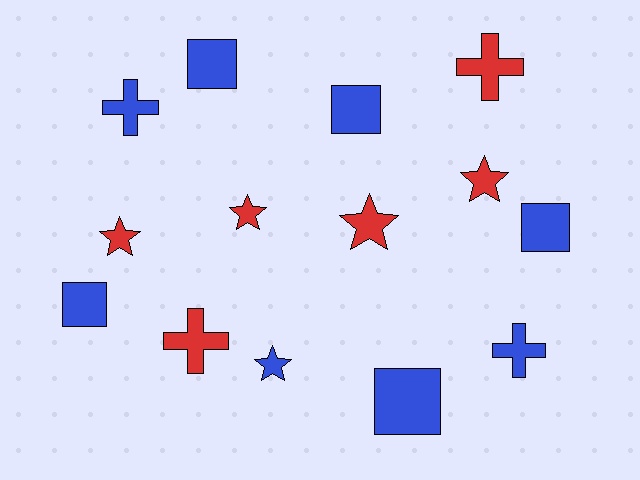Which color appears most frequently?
Blue, with 8 objects.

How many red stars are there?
There are 4 red stars.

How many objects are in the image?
There are 14 objects.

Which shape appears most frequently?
Star, with 5 objects.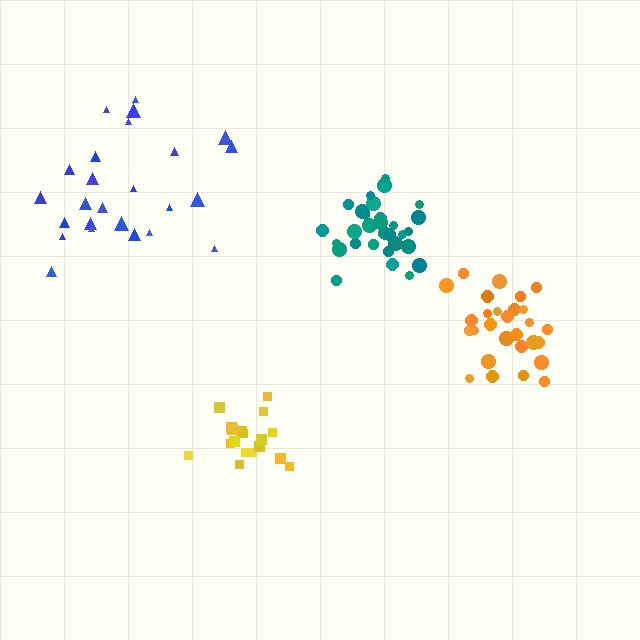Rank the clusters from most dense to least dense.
teal, orange, yellow, blue.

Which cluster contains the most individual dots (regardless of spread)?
Teal (32).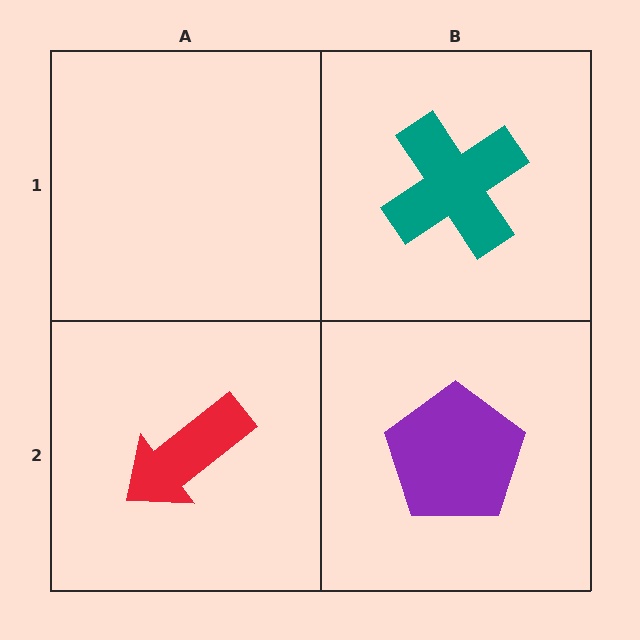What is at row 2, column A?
A red arrow.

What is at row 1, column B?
A teal cross.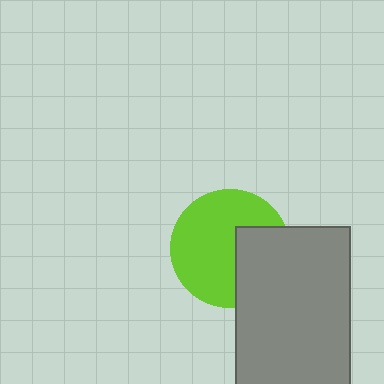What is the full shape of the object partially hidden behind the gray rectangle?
The partially hidden object is a lime circle.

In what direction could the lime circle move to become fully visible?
The lime circle could move left. That would shift it out from behind the gray rectangle entirely.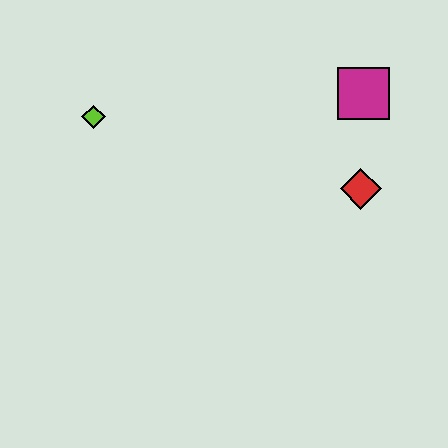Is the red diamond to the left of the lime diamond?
No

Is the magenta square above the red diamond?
Yes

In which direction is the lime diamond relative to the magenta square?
The lime diamond is to the left of the magenta square.